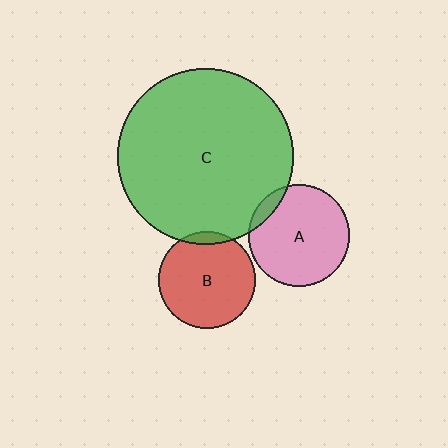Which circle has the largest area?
Circle C (green).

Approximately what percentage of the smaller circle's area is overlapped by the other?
Approximately 10%.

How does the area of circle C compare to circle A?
Approximately 3.0 times.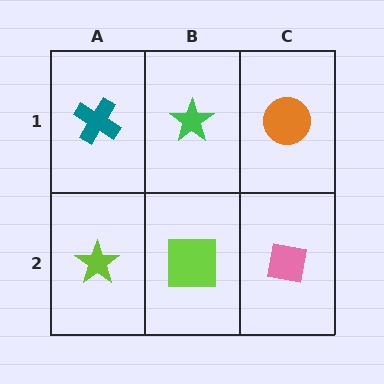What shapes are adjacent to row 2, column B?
A green star (row 1, column B), a lime star (row 2, column A), a pink square (row 2, column C).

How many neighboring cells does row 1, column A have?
2.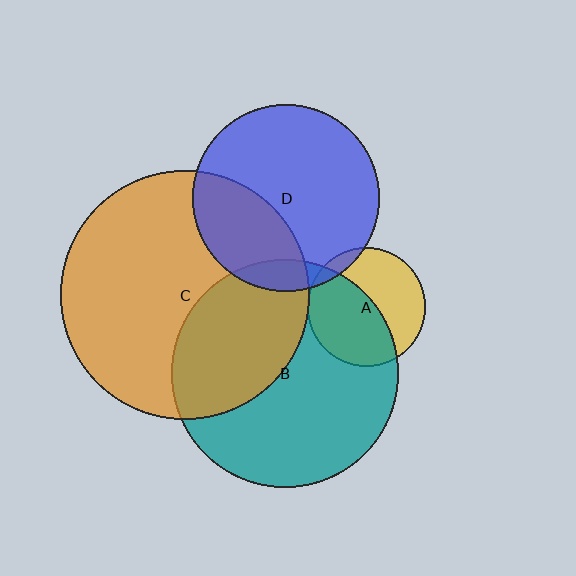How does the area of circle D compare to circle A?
Approximately 2.5 times.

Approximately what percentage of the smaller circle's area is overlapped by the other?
Approximately 40%.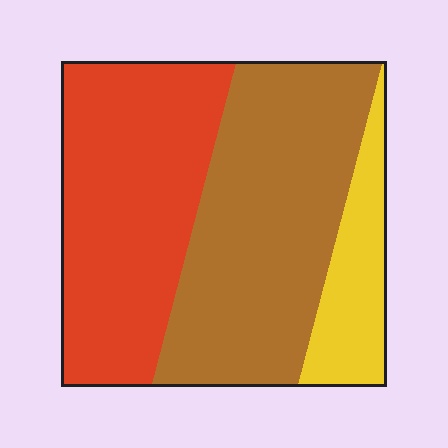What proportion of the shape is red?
Red takes up between a third and a half of the shape.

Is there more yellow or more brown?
Brown.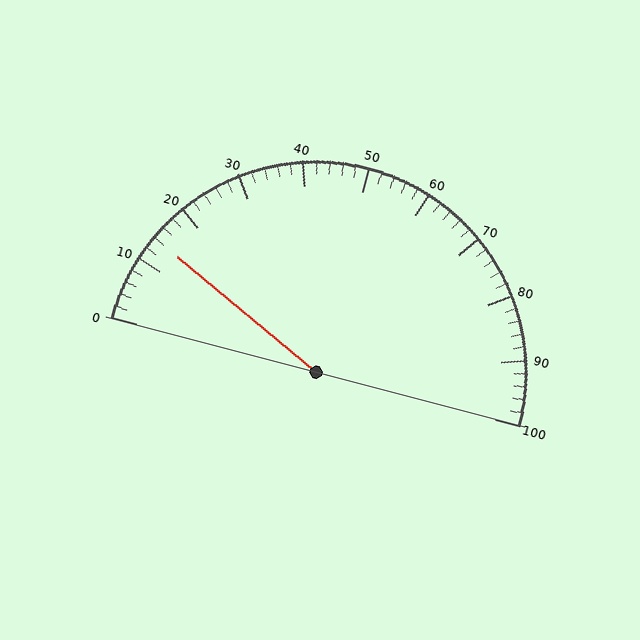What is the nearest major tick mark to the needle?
The nearest major tick mark is 10.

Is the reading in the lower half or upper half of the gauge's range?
The reading is in the lower half of the range (0 to 100).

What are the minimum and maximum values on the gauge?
The gauge ranges from 0 to 100.